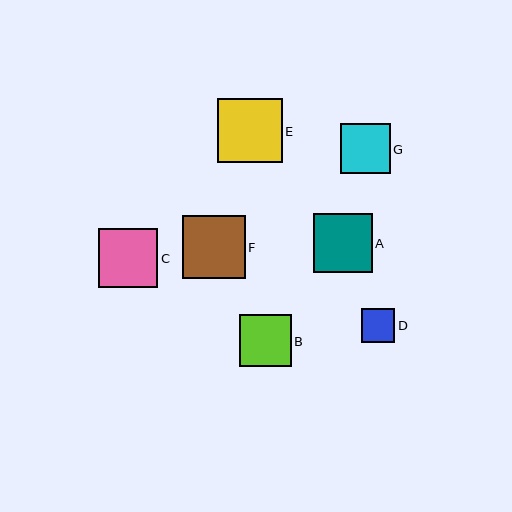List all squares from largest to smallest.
From largest to smallest: E, F, C, A, B, G, D.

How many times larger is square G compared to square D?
Square G is approximately 1.5 times the size of square D.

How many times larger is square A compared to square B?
Square A is approximately 1.1 times the size of square B.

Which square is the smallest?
Square D is the smallest with a size of approximately 34 pixels.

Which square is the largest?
Square E is the largest with a size of approximately 64 pixels.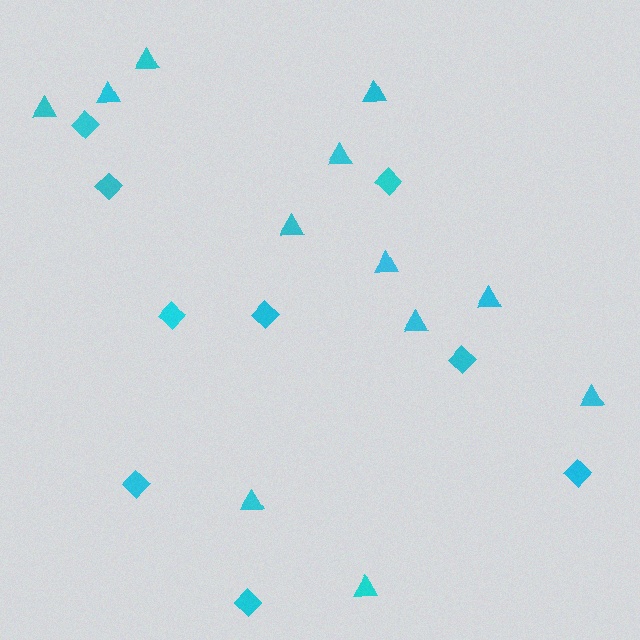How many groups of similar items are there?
There are 2 groups: one group of triangles (12) and one group of diamonds (9).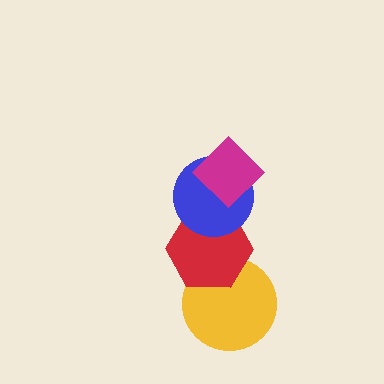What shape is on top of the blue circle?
The magenta diamond is on top of the blue circle.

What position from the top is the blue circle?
The blue circle is 2nd from the top.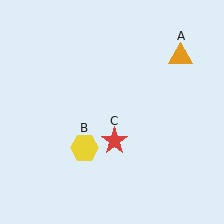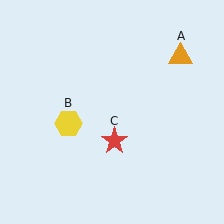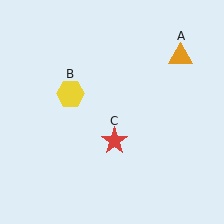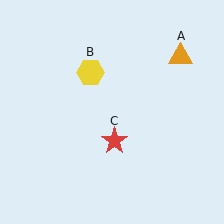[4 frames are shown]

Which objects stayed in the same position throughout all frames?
Orange triangle (object A) and red star (object C) remained stationary.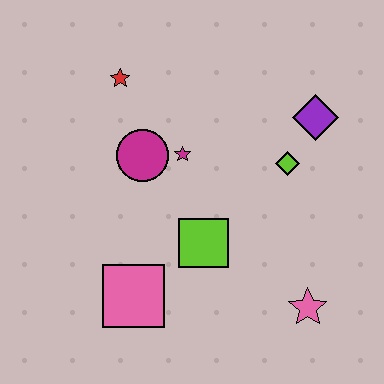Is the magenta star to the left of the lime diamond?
Yes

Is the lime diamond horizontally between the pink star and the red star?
Yes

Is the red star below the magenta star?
No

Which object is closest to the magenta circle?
The magenta star is closest to the magenta circle.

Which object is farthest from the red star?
The pink star is farthest from the red star.